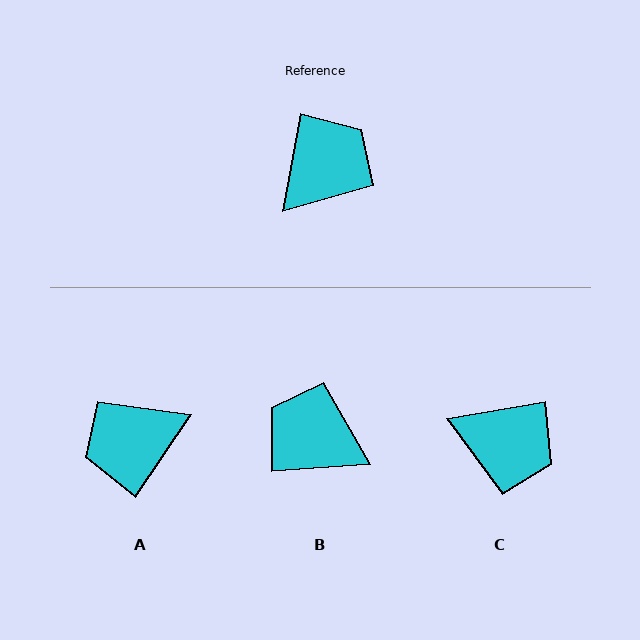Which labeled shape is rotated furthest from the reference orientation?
A, about 156 degrees away.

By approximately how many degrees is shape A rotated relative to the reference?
Approximately 156 degrees counter-clockwise.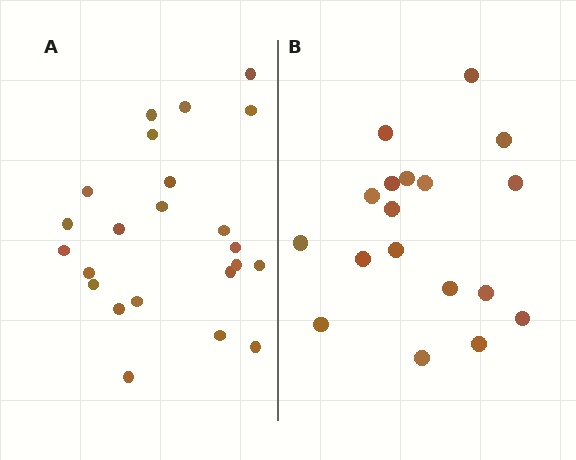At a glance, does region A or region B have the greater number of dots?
Region A (the left region) has more dots.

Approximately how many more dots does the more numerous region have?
Region A has about 5 more dots than region B.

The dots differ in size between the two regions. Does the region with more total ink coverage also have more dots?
No. Region B has more total ink coverage because its dots are larger, but region A actually contains more individual dots. Total area can be misleading — the number of items is what matters here.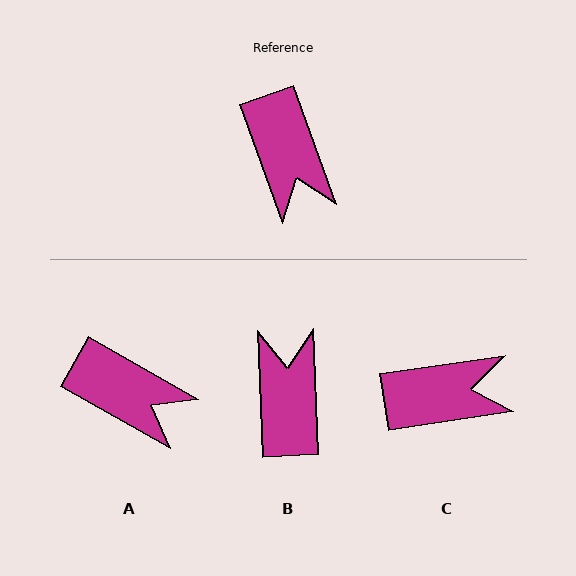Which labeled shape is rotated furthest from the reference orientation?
B, about 163 degrees away.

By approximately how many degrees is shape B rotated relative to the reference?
Approximately 163 degrees counter-clockwise.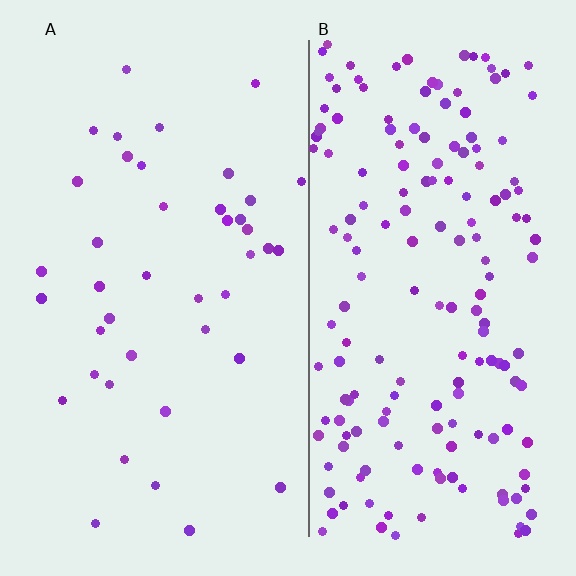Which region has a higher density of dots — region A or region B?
B (the right).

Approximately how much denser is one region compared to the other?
Approximately 4.2× — region B over region A.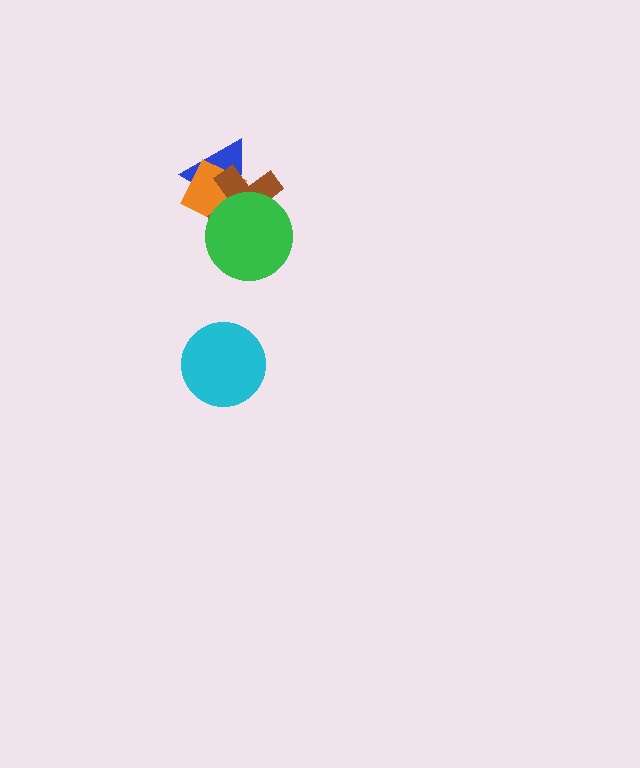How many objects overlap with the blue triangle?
3 objects overlap with the blue triangle.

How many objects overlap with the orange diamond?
3 objects overlap with the orange diamond.